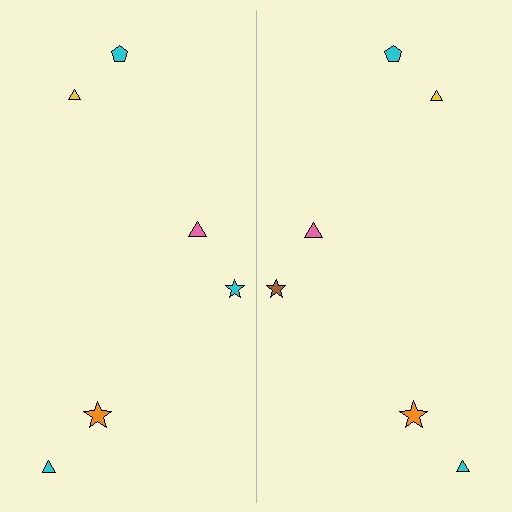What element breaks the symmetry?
The brown star on the right side breaks the symmetry — its mirror counterpart is cyan.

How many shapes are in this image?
There are 12 shapes in this image.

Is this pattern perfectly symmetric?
No, the pattern is not perfectly symmetric. The brown star on the right side breaks the symmetry — its mirror counterpart is cyan.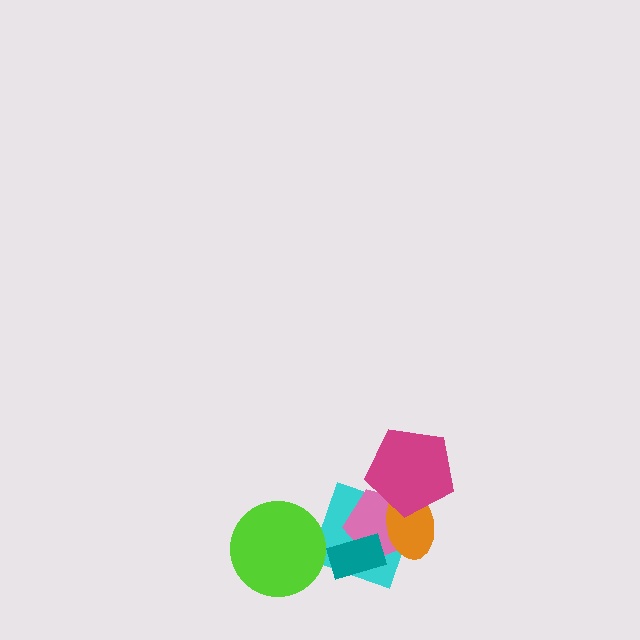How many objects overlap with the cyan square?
4 objects overlap with the cyan square.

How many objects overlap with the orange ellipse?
3 objects overlap with the orange ellipse.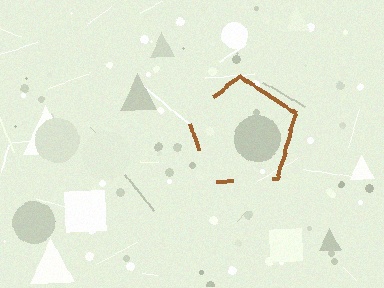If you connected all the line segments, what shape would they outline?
They would outline a pentagon.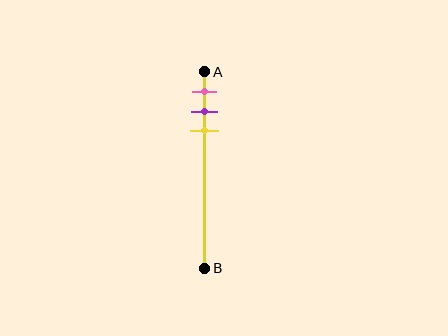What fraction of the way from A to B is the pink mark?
The pink mark is approximately 10% (0.1) of the way from A to B.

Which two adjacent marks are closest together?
The purple and yellow marks are the closest adjacent pair.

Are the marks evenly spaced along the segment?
Yes, the marks are approximately evenly spaced.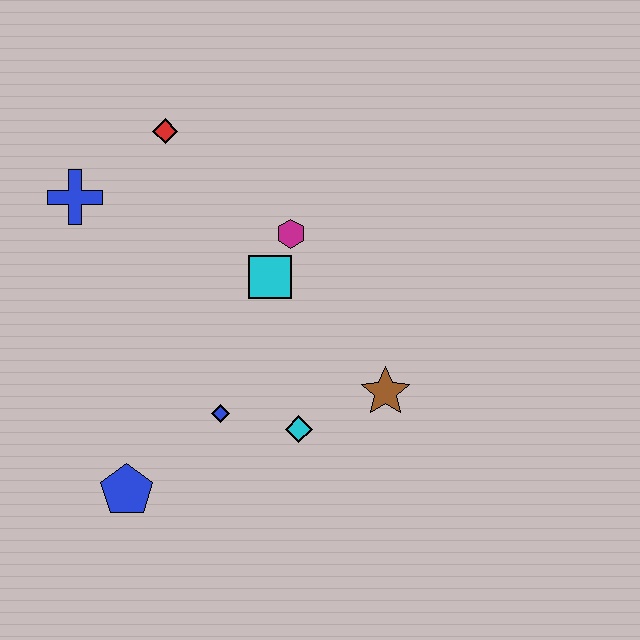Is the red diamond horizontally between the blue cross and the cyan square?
Yes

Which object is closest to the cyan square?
The magenta hexagon is closest to the cyan square.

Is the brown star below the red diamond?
Yes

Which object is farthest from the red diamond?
The blue pentagon is farthest from the red diamond.